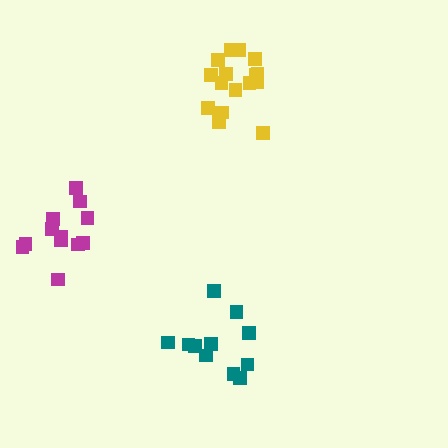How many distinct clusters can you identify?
There are 3 distinct clusters.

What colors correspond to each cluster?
The clusters are colored: yellow, magenta, teal.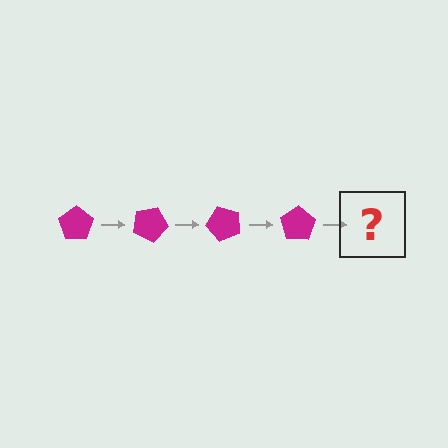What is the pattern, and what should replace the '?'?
The pattern is that the pentagon rotates 25 degrees each step. The '?' should be a magenta pentagon rotated 100 degrees.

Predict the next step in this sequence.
The next step is a magenta pentagon rotated 100 degrees.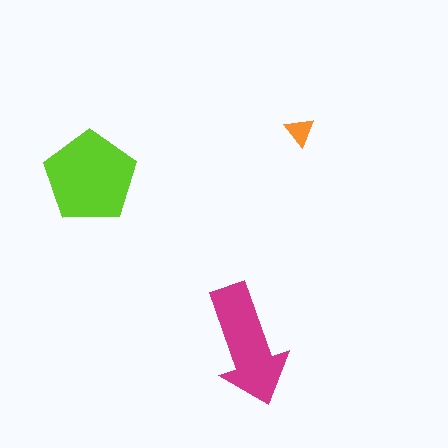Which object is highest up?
The orange triangle is topmost.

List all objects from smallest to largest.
The orange triangle, the magenta arrow, the lime pentagon.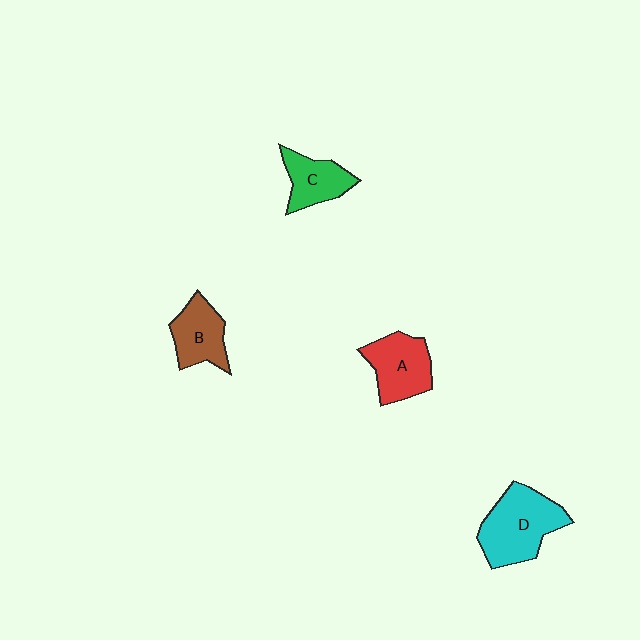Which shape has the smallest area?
Shape C (green).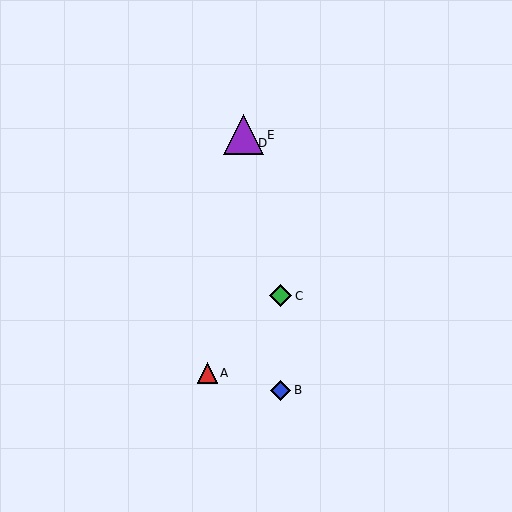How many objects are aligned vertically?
2 objects (D, E) are aligned vertically.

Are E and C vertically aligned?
No, E is at x≈243 and C is at x≈281.